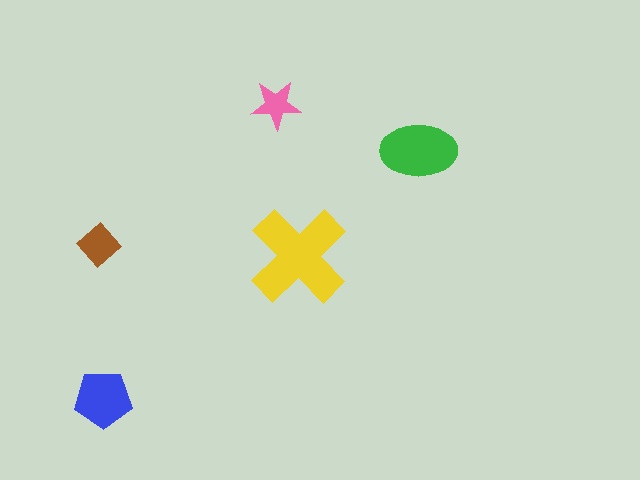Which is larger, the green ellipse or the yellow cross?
The yellow cross.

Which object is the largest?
The yellow cross.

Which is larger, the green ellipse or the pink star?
The green ellipse.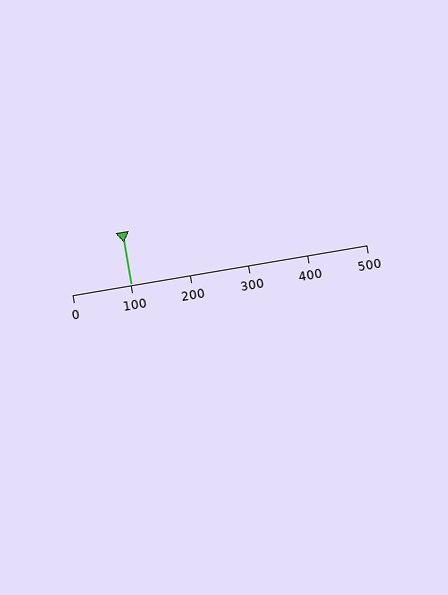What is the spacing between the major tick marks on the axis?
The major ticks are spaced 100 apart.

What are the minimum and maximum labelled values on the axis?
The axis runs from 0 to 500.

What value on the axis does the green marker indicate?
The marker indicates approximately 100.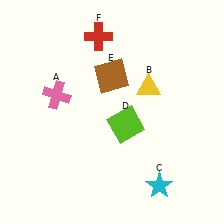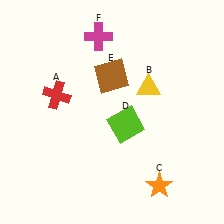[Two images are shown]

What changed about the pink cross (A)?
In Image 1, A is pink. In Image 2, it changed to red.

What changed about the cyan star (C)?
In Image 1, C is cyan. In Image 2, it changed to orange.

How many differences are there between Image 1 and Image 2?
There are 3 differences between the two images.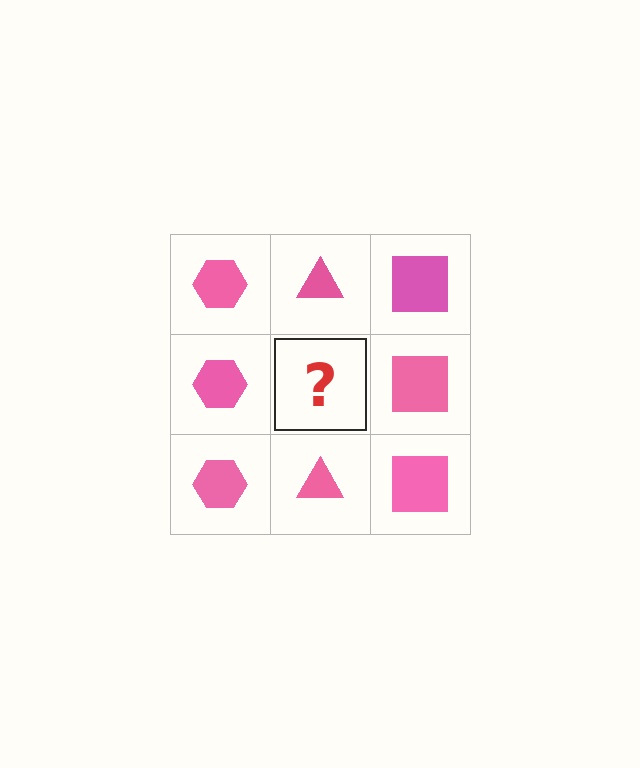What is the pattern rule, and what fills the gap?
The rule is that each column has a consistent shape. The gap should be filled with a pink triangle.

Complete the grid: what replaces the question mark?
The question mark should be replaced with a pink triangle.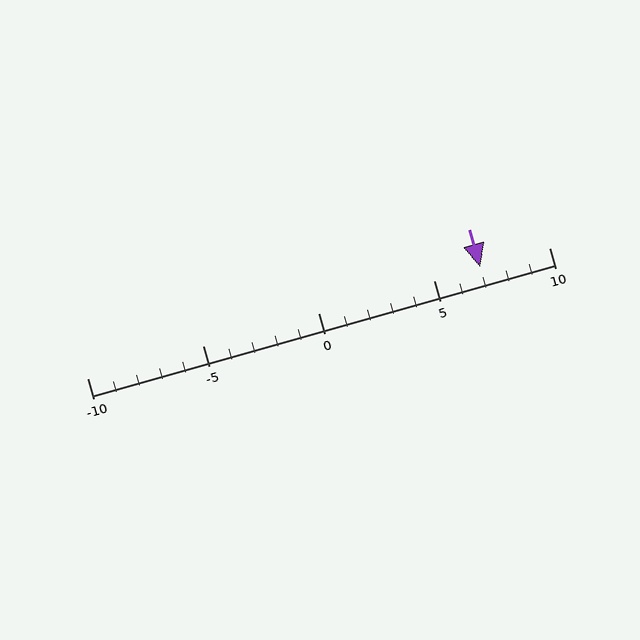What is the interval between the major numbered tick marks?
The major tick marks are spaced 5 units apart.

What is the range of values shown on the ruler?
The ruler shows values from -10 to 10.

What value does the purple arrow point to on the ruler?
The purple arrow points to approximately 7.